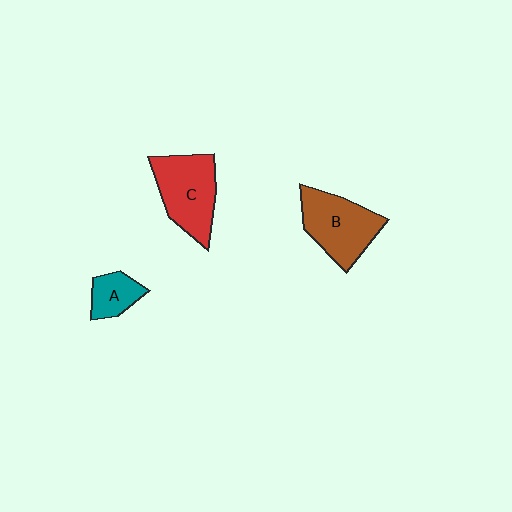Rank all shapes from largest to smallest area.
From largest to smallest: B (brown), C (red), A (teal).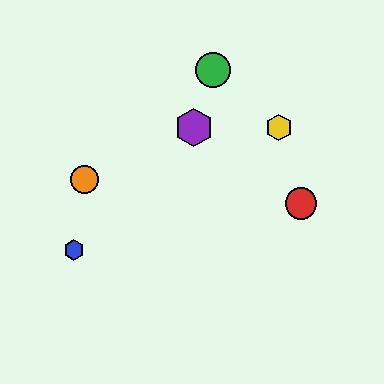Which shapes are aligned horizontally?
The yellow hexagon, the purple hexagon are aligned horizontally.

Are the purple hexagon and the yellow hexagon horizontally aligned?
Yes, both are at y≈128.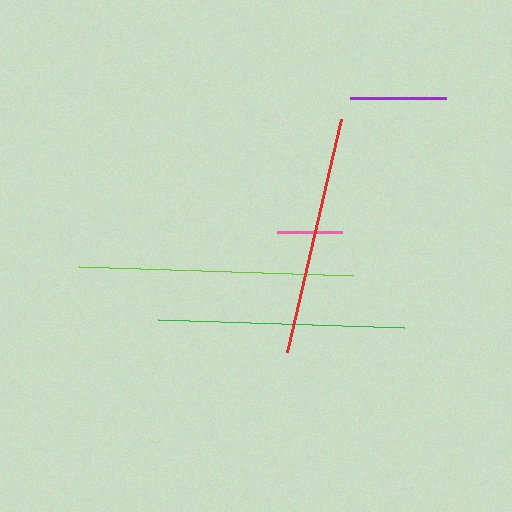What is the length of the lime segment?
The lime segment is approximately 274 pixels long.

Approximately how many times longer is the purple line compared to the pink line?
The purple line is approximately 1.5 times the length of the pink line.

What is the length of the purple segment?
The purple segment is approximately 96 pixels long.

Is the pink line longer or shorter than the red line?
The red line is longer than the pink line.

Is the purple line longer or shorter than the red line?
The red line is longer than the purple line.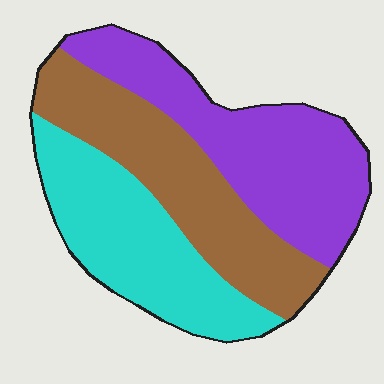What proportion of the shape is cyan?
Cyan takes up about one third (1/3) of the shape.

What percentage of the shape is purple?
Purple takes up about three eighths (3/8) of the shape.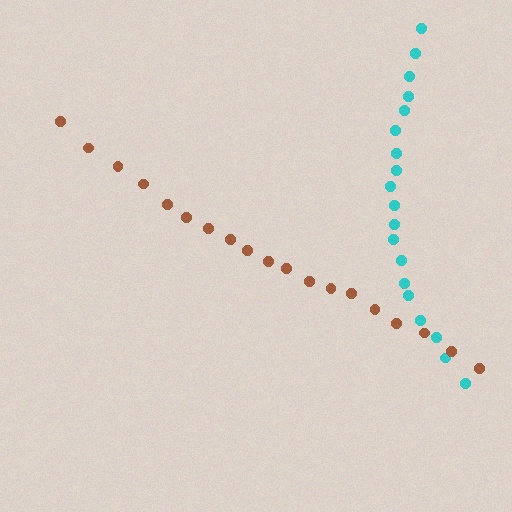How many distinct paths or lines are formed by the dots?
There are 2 distinct paths.